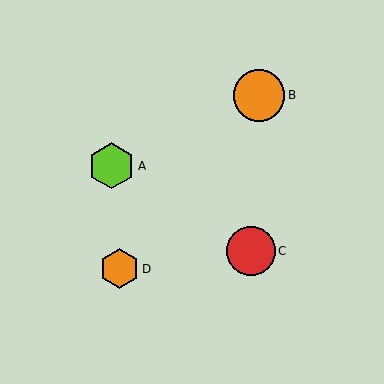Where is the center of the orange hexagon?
The center of the orange hexagon is at (119, 269).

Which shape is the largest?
The orange circle (labeled B) is the largest.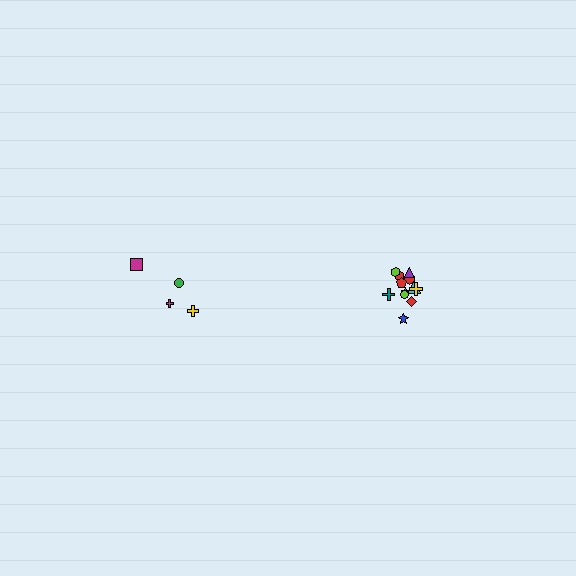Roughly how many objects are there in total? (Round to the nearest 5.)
Roughly 15 objects in total.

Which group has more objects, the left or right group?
The right group.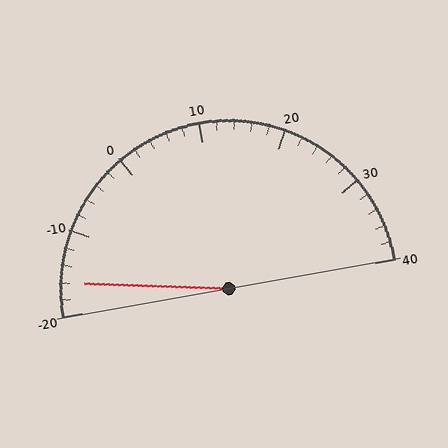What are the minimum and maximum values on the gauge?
The gauge ranges from -20 to 40.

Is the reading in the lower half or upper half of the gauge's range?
The reading is in the lower half of the range (-20 to 40).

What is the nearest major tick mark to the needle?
The nearest major tick mark is -20.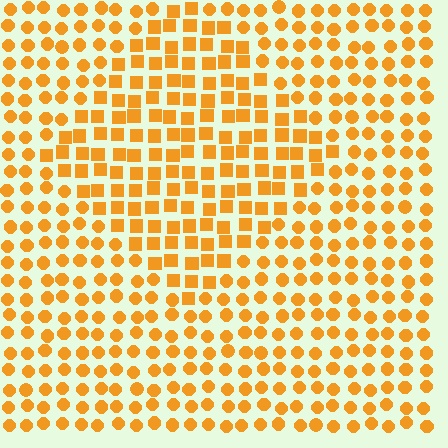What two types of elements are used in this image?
The image uses squares inside the diamond region and circles outside it.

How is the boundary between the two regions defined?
The boundary is defined by a change in element shape: squares inside vs. circles outside. All elements share the same color and spacing.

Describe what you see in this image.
The image is filled with small orange elements arranged in a uniform grid. A diamond-shaped region contains squares, while the surrounding area contains circles. The boundary is defined purely by the change in element shape.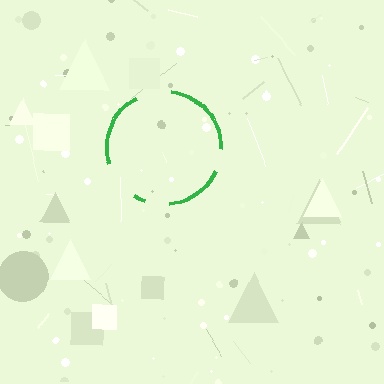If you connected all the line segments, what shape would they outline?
They would outline a circle.